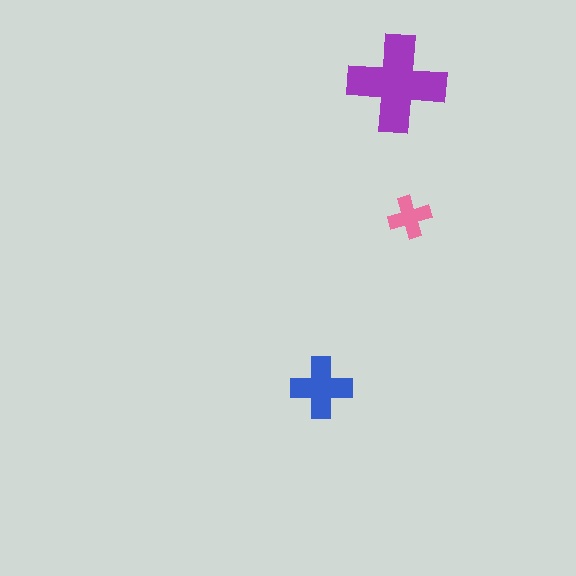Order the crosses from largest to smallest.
the purple one, the blue one, the pink one.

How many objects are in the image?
There are 3 objects in the image.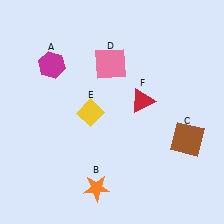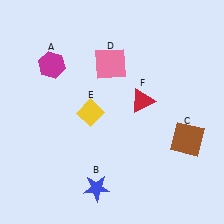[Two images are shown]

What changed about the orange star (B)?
In Image 1, B is orange. In Image 2, it changed to blue.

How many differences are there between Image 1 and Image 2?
There is 1 difference between the two images.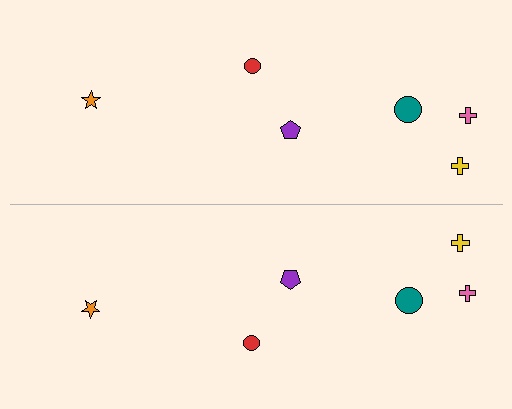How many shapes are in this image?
There are 12 shapes in this image.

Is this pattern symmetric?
Yes, this pattern has bilateral (reflection) symmetry.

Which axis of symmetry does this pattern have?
The pattern has a horizontal axis of symmetry running through the center of the image.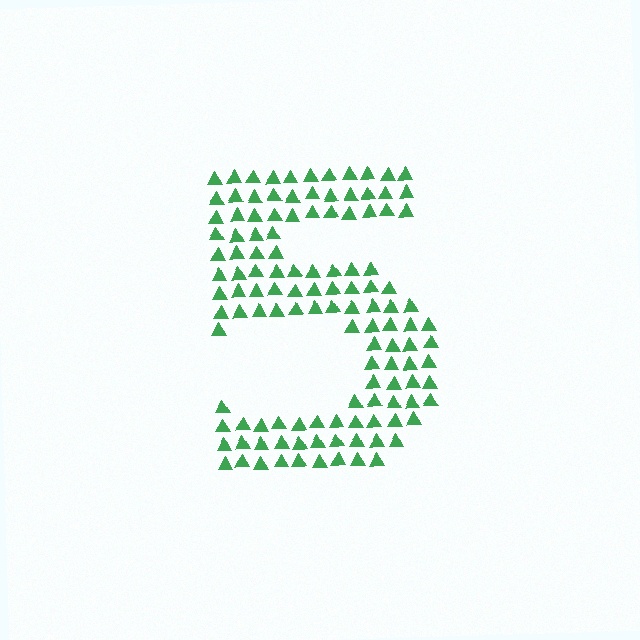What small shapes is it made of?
It is made of small triangles.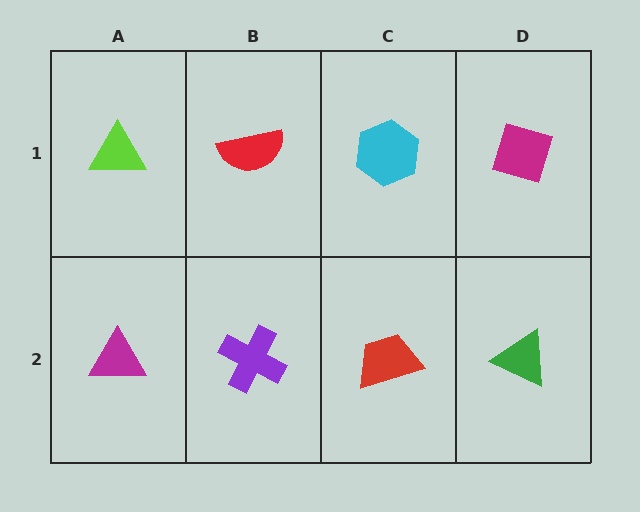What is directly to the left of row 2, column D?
A red trapezoid.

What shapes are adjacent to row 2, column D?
A magenta diamond (row 1, column D), a red trapezoid (row 2, column C).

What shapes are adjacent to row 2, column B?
A red semicircle (row 1, column B), a magenta triangle (row 2, column A), a red trapezoid (row 2, column C).